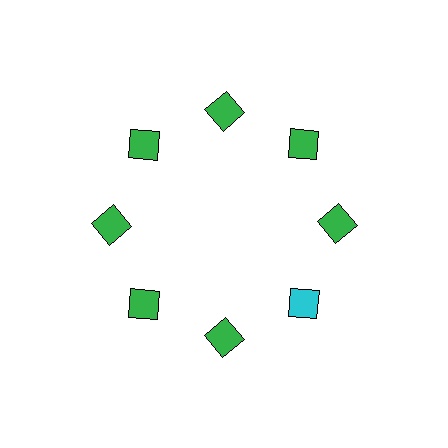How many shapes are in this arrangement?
There are 8 shapes arranged in a ring pattern.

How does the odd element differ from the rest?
It has a different color: cyan instead of green.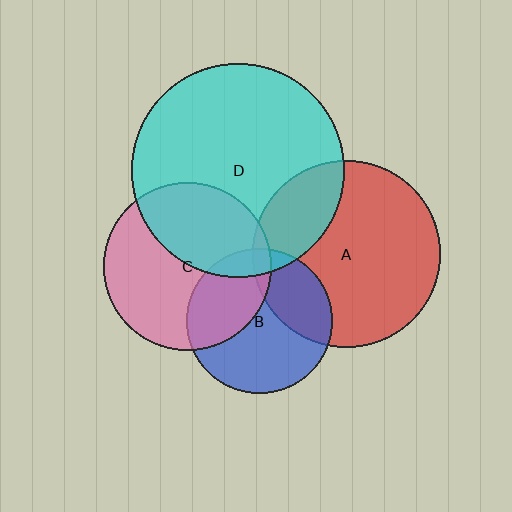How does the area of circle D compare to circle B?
Approximately 2.1 times.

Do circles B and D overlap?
Yes.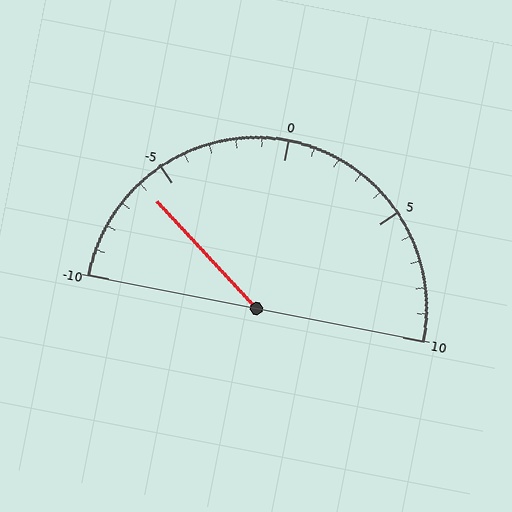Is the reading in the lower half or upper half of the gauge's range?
The reading is in the lower half of the range (-10 to 10).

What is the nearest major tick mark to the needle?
The nearest major tick mark is -5.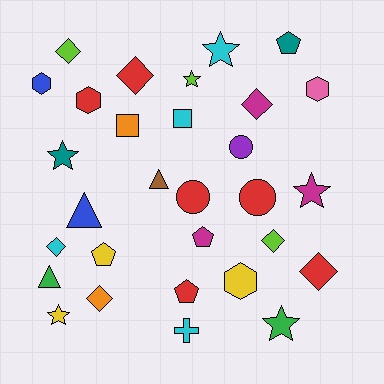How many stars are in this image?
There are 6 stars.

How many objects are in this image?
There are 30 objects.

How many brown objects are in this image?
There is 1 brown object.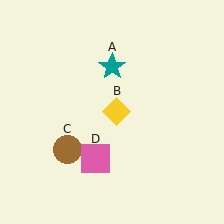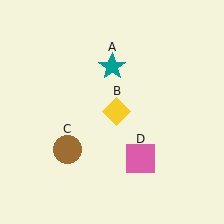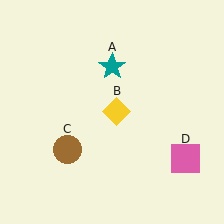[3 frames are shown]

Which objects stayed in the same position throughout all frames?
Teal star (object A) and yellow diamond (object B) and brown circle (object C) remained stationary.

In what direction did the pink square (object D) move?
The pink square (object D) moved right.